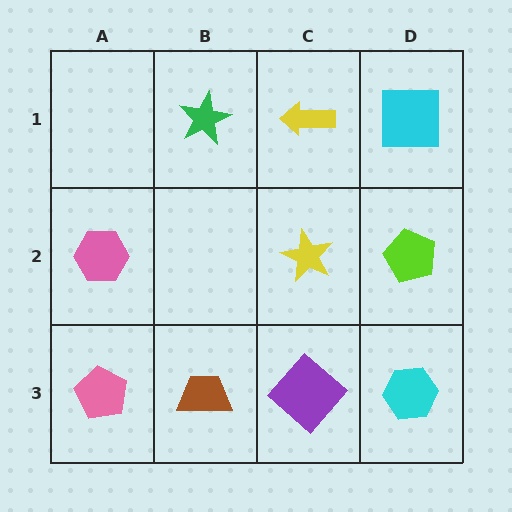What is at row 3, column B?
A brown trapezoid.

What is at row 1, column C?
A yellow arrow.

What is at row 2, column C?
A yellow star.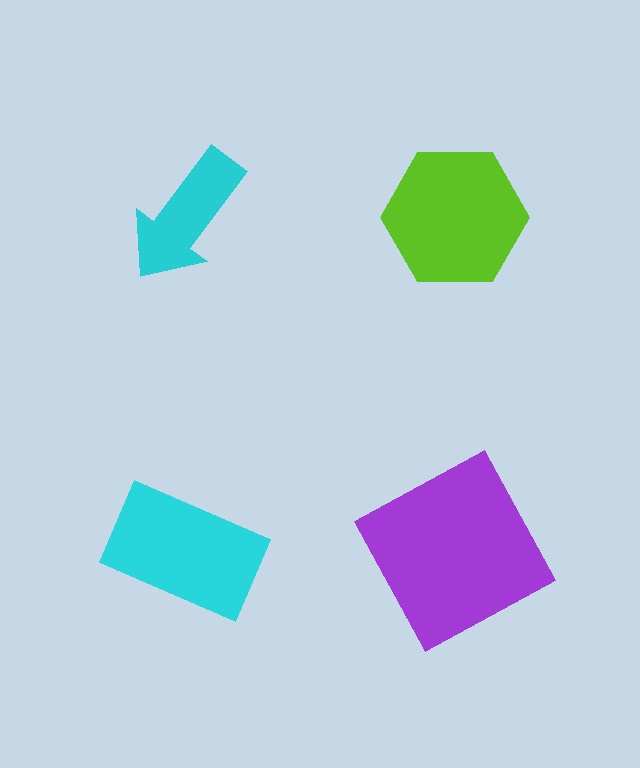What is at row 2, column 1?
A cyan rectangle.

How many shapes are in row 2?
2 shapes.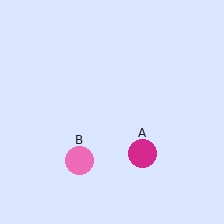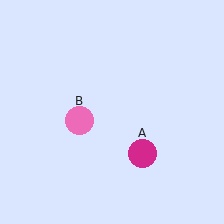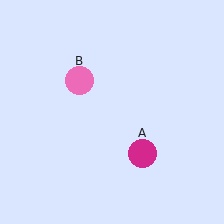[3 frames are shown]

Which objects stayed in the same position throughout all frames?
Magenta circle (object A) remained stationary.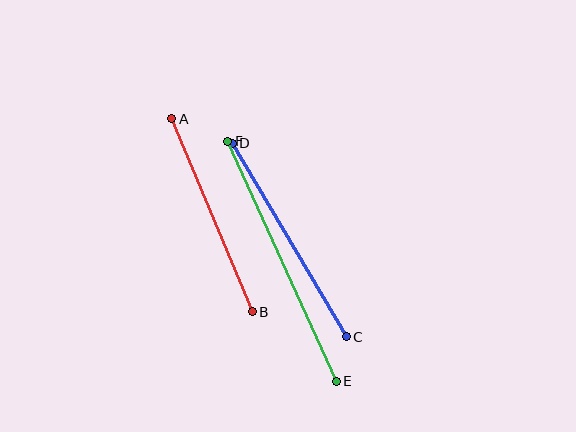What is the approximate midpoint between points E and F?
The midpoint is at approximately (282, 261) pixels.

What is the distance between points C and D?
The distance is approximately 225 pixels.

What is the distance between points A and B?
The distance is approximately 210 pixels.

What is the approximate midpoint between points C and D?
The midpoint is at approximately (289, 240) pixels.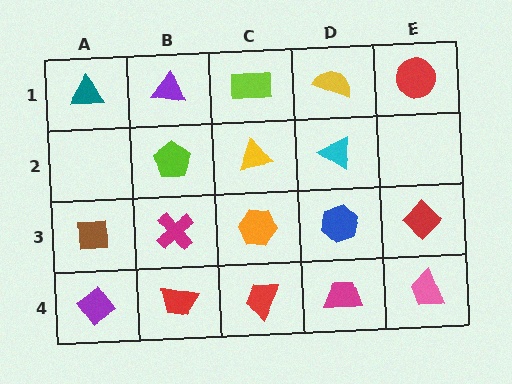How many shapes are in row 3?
5 shapes.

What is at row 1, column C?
A lime rectangle.